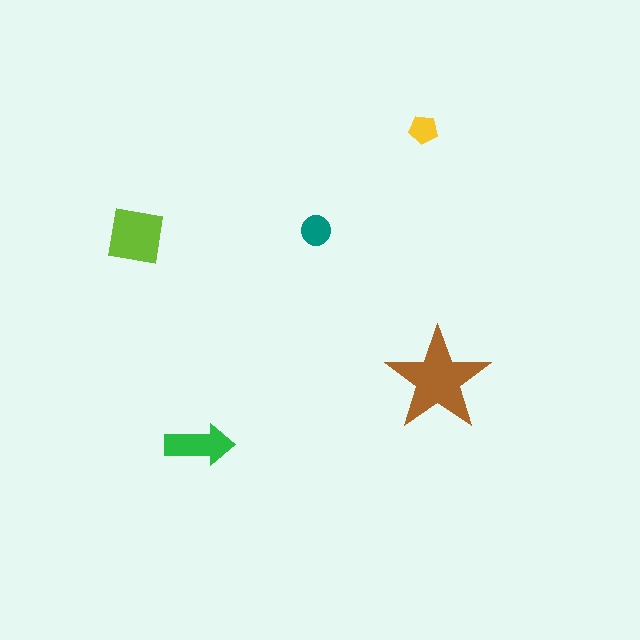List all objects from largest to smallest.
The brown star, the lime square, the green arrow, the teal circle, the yellow pentagon.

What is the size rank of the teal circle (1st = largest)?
4th.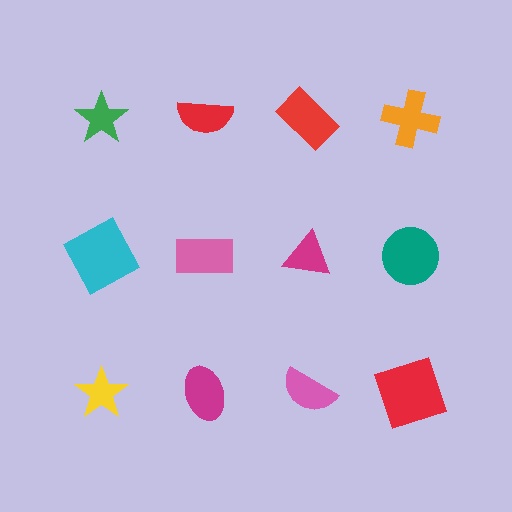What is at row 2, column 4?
A teal circle.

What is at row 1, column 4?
An orange cross.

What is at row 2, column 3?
A magenta triangle.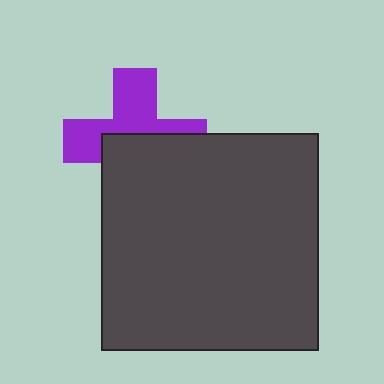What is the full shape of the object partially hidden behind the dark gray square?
The partially hidden object is a purple cross.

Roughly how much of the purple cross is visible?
About half of it is visible (roughly 50%).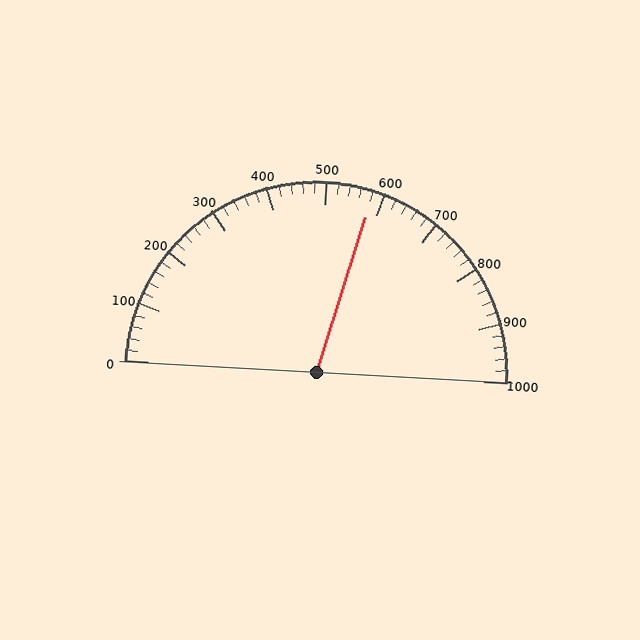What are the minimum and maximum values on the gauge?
The gauge ranges from 0 to 1000.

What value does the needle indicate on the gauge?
The needle indicates approximately 580.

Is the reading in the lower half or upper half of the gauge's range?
The reading is in the upper half of the range (0 to 1000).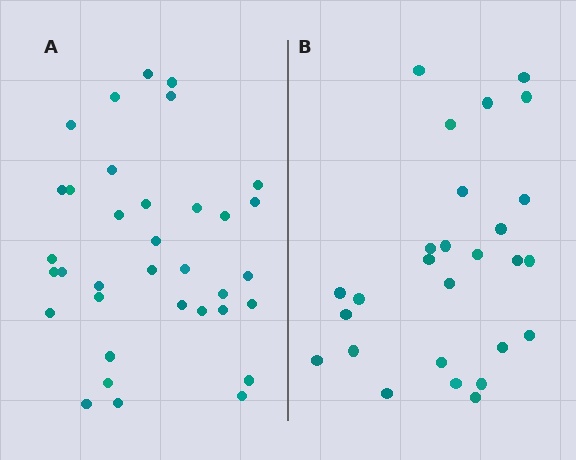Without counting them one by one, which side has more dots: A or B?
Region A (the left region) has more dots.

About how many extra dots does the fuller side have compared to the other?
Region A has roughly 8 or so more dots than region B.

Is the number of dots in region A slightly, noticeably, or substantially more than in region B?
Region A has noticeably more, but not dramatically so. The ratio is roughly 1.3 to 1.